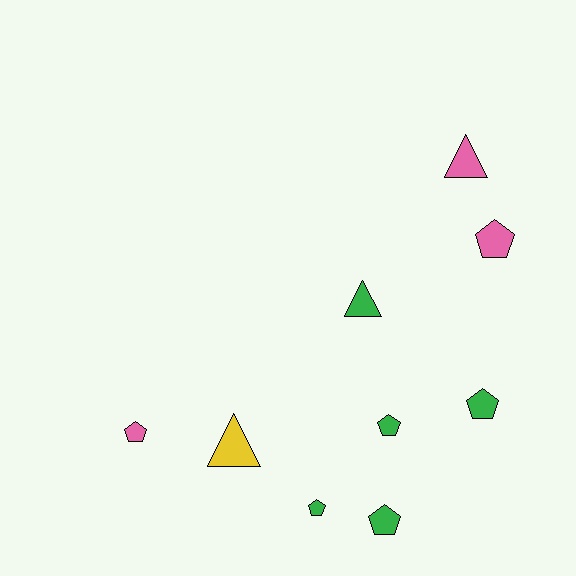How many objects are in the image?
There are 9 objects.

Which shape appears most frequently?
Pentagon, with 6 objects.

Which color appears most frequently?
Green, with 5 objects.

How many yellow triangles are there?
There is 1 yellow triangle.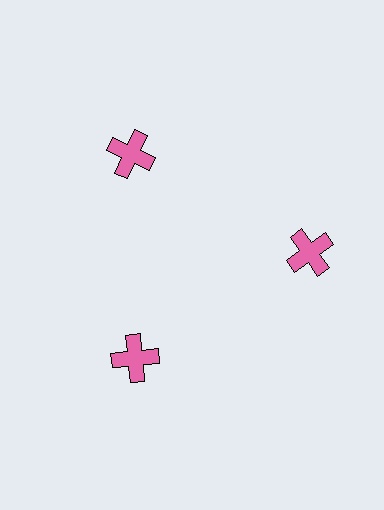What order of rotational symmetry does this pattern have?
This pattern has 3-fold rotational symmetry.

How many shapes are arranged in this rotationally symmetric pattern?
There are 3 shapes, arranged in 3 groups of 1.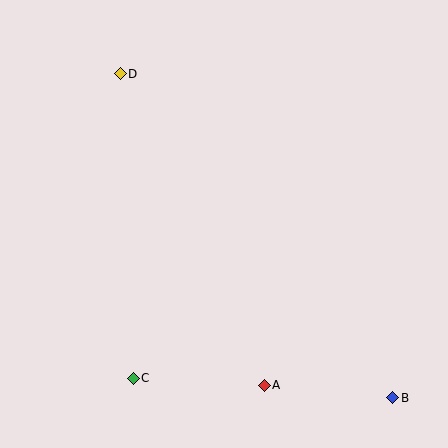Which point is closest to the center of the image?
Point A at (264, 385) is closest to the center.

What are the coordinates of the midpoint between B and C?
The midpoint between B and C is at (263, 388).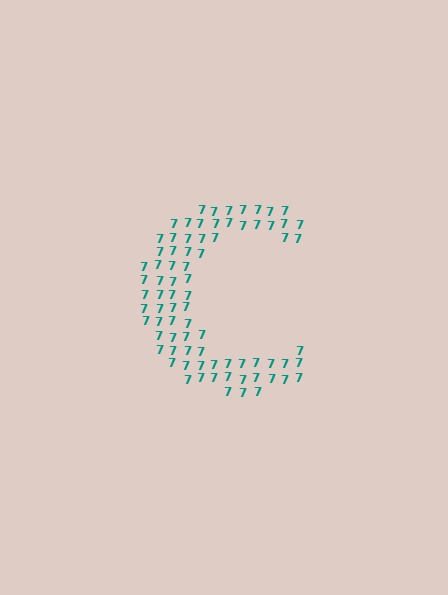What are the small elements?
The small elements are digit 7's.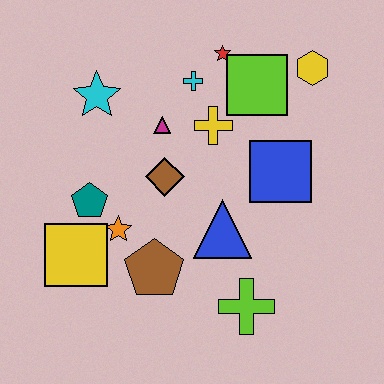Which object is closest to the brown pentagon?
The orange star is closest to the brown pentagon.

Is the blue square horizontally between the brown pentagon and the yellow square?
No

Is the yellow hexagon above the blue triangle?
Yes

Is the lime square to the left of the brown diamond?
No